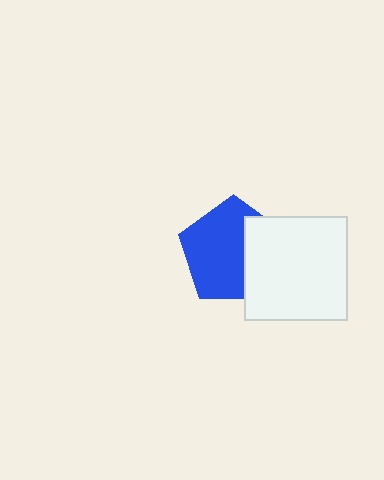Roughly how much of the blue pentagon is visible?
About half of it is visible (roughly 64%).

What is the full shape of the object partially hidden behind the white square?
The partially hidden object is a blue pentagon.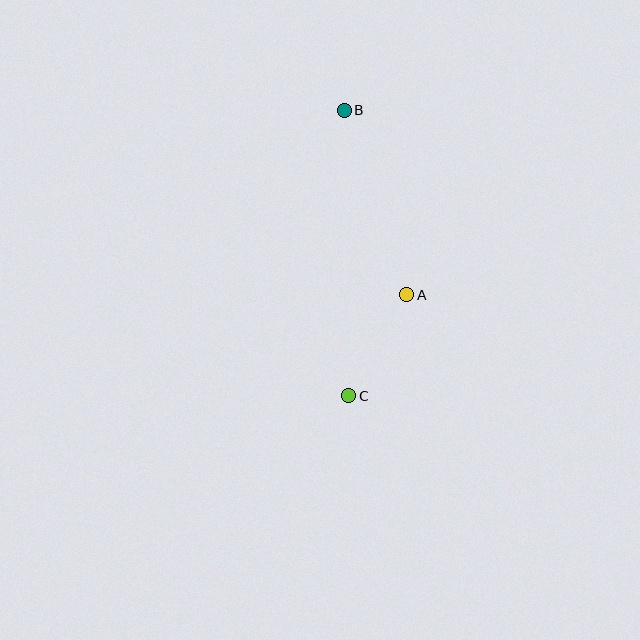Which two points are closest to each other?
Points A and C are closest to each other.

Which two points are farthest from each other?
Points B and C are farthest from each other.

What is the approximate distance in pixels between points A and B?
The distance between A and B is approximately 195 pixels.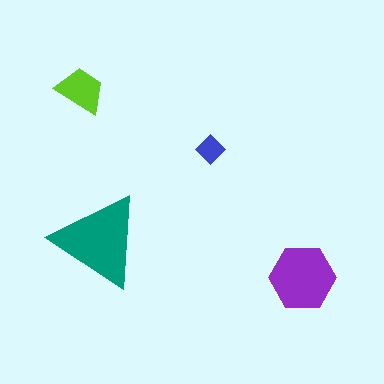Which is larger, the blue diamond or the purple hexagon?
The purple hexagon.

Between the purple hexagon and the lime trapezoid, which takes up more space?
The purple hexagon.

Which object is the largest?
The teal triangle.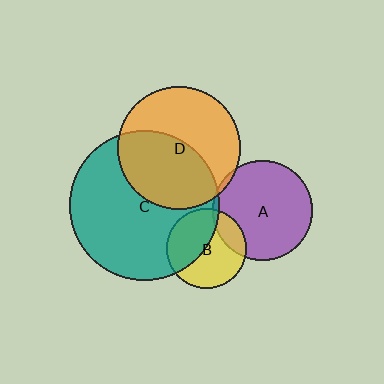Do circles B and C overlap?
Yes.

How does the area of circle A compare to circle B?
Approximately 1.6 times.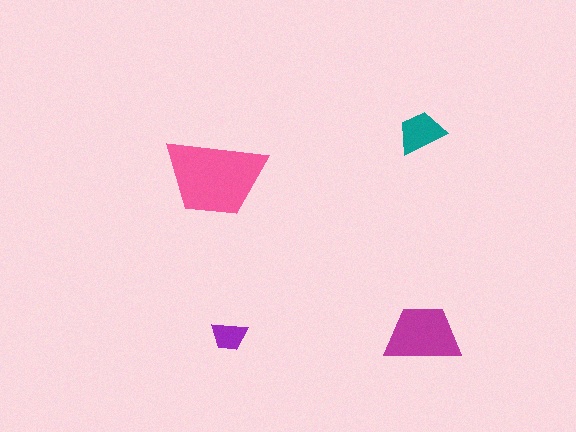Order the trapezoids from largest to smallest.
the pink one, the magenta one, the teal one, the purple one.